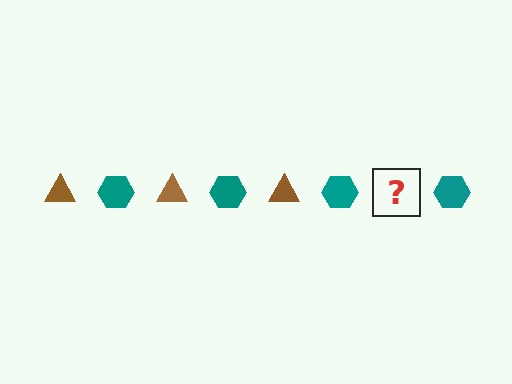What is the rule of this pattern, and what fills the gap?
The rule is that the pattern alternates between brown triangle and teal hexagon. The gap should be filled with a brown triangle.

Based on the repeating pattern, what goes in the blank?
The blank should be a brown triangle.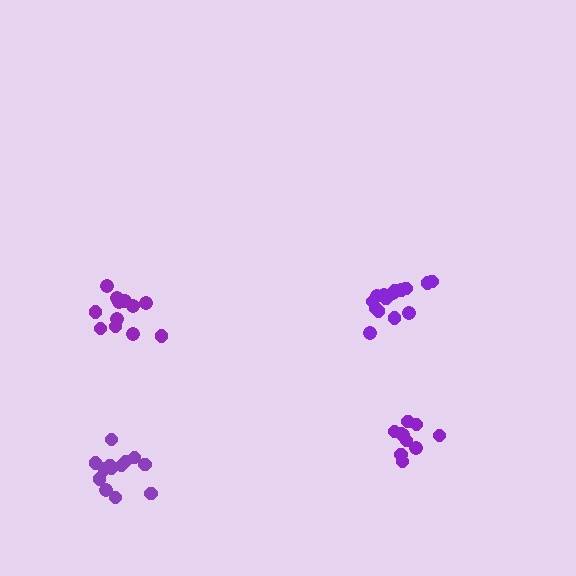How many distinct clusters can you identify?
There are 4 distinct clusters.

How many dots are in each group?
Group 1: 15 dots, Group 2: 12 dots, Group 3: 13 dots, Group 4: 10 dots (50 total).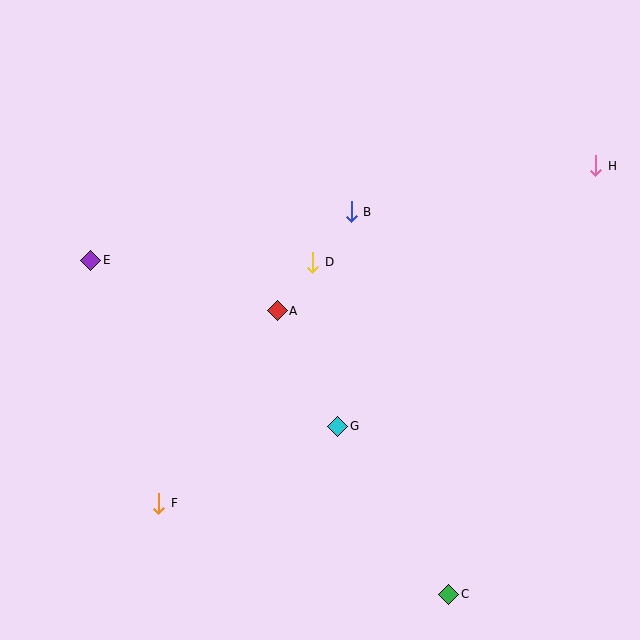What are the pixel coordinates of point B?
Point B is at (351, 212).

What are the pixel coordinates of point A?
Point A is at (277, 311).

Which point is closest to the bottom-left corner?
Point F is closest to the bottom-left corner.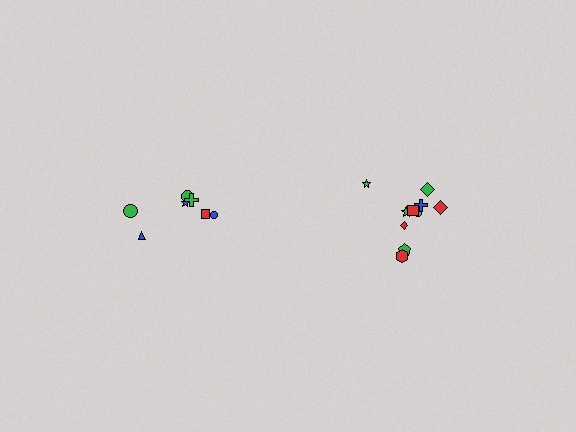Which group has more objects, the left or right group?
The right group.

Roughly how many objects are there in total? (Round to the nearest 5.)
Roughly 15 objects in total.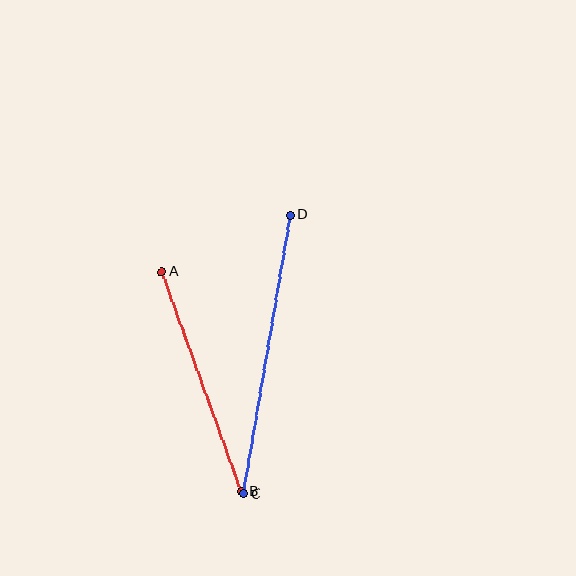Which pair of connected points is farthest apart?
Points C and D are farthest apart.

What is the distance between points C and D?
The distance is approximately 283 pixels.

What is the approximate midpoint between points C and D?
The midpoint is at approximately (267, 355) pixels.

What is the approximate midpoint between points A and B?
The midpoint is at approximately (202, 382) pixels.